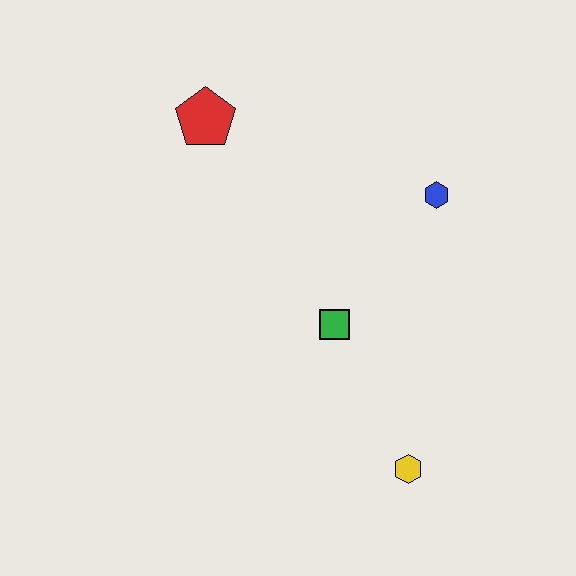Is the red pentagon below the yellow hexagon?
No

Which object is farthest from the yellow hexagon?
The red pentagon is farthest from the yellow hexagon.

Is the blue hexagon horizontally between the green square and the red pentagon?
No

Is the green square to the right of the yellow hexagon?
No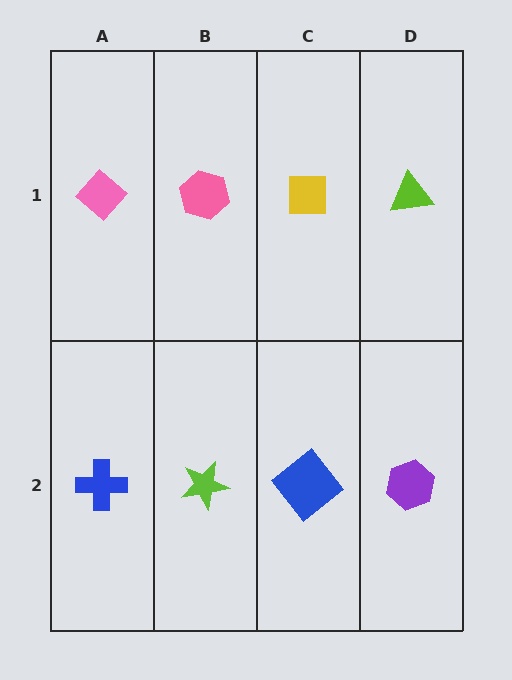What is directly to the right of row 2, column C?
A purple hexagon.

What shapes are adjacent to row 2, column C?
A yellow square (row 1, column C), a lime star (row 2, column B), a purple hexagon (row 2, column D).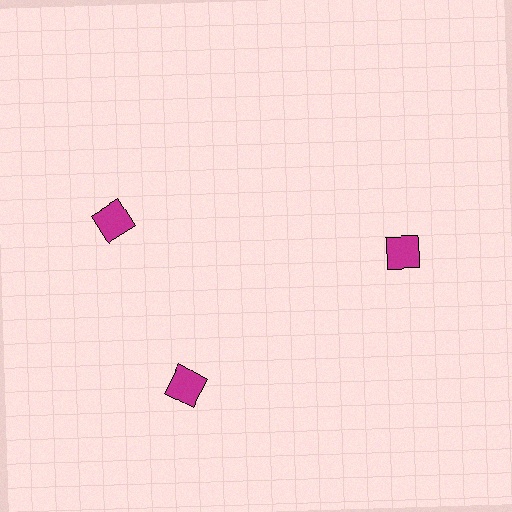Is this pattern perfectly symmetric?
No. The 3 magenta diamonds are arranged in a ring, but one element near the 11 o'clock position is rotated out of alignment along the ring, breaking the 3-fold rotational symmetry.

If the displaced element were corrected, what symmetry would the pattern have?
It would have 3-fold rotational symmetry — the pattern would map onto itself every 120 degrees.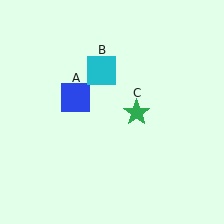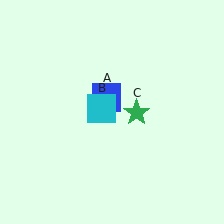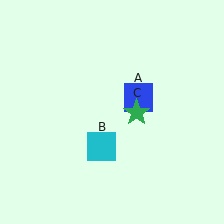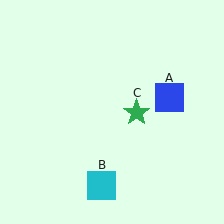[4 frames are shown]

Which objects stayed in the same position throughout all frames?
Green star (object C) remained stationary.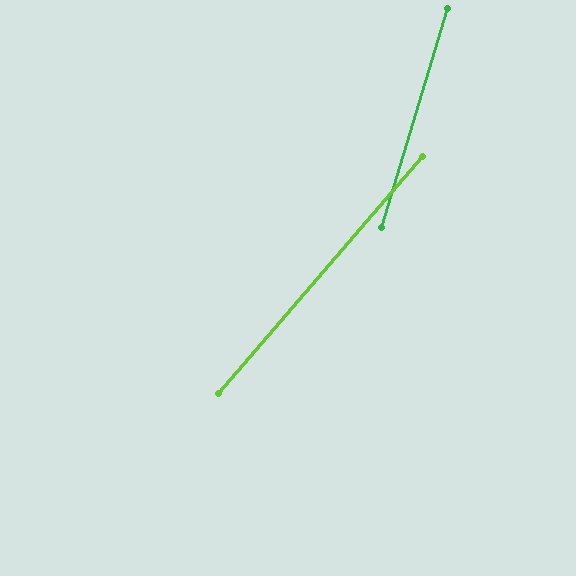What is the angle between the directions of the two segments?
Approximately 24 degrees.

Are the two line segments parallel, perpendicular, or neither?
Neither parallel nor perpendicular — they differ by about 24°.